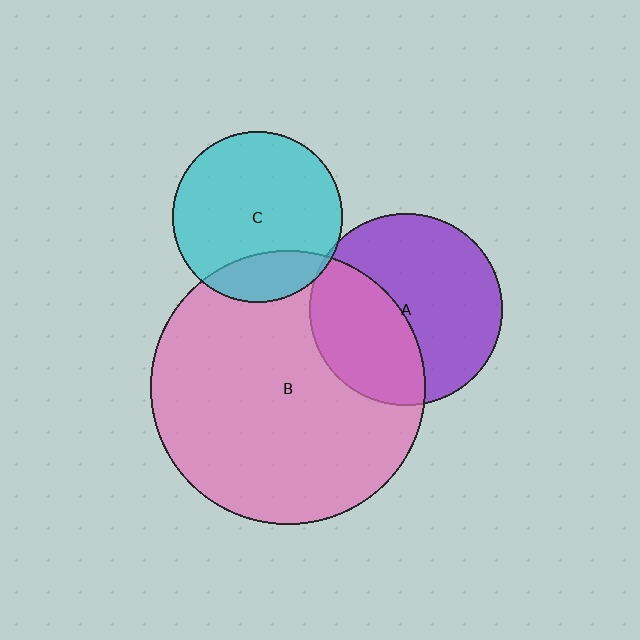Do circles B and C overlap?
Yes.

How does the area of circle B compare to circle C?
Approximately 2.6 times.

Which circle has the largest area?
Circle B (pink).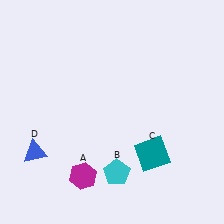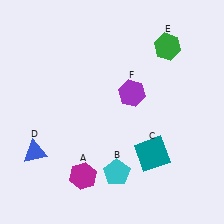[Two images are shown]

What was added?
A green hexagon (E), a purple hexagon (F) were added in Image 2.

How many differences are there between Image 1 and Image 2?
There are 2 differences between the two images.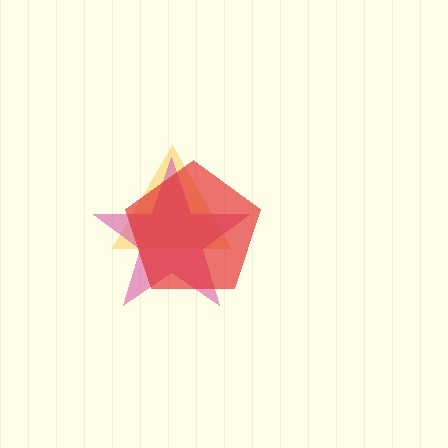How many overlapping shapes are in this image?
There are 3 overlapping shapes in the image.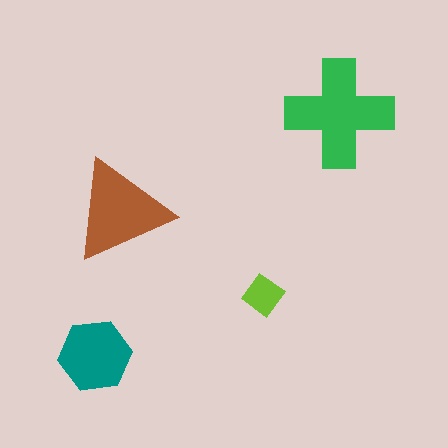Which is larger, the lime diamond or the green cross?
The green cross.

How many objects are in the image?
There are 4 objects in the image.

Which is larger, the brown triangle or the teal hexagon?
The brown triangle.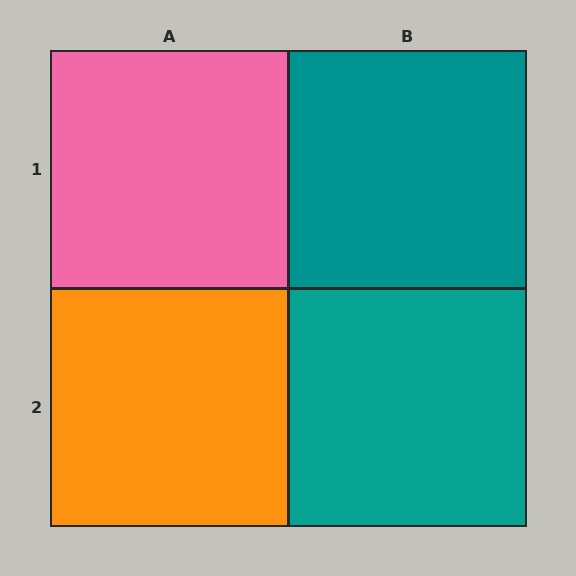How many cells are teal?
2 cells are teal.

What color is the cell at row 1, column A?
Pink.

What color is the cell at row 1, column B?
Teal.